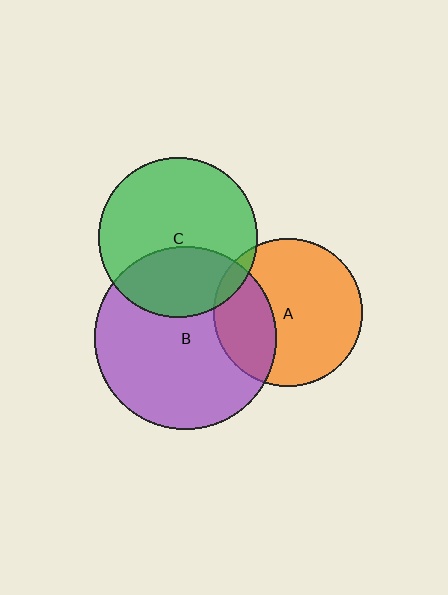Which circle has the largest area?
Circle B (purple).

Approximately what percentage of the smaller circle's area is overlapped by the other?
Approximately 30%.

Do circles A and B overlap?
Yes.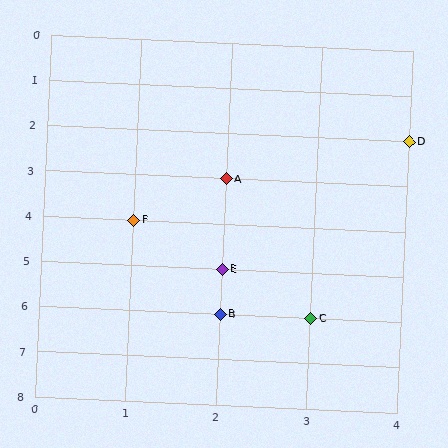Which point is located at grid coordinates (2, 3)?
Point A is at (2, 3).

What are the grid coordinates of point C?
Point C is at grid coordinates (3, 6).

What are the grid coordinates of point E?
Point E is at grid coordinates (2, 5).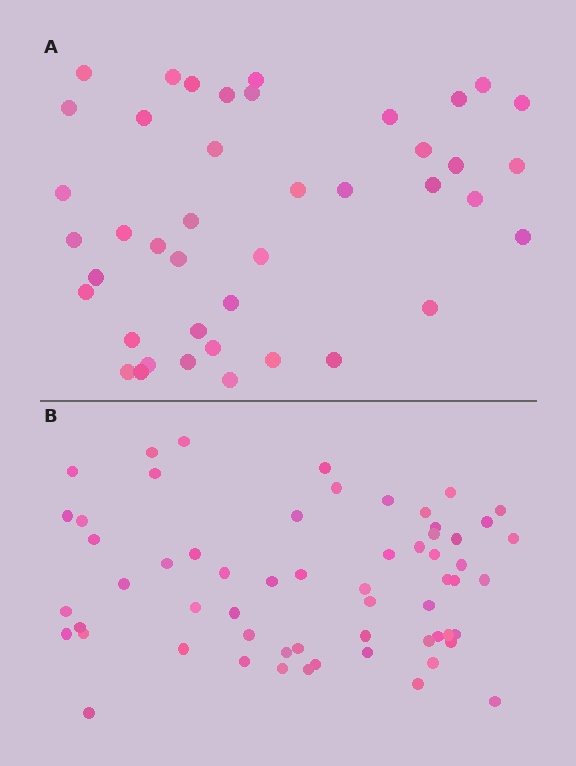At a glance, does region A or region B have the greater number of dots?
Region B (the bottom region) has more dots.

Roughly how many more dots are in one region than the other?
Region B has approximately 20 more dots than region A.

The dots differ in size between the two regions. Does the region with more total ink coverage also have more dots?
No. Region A has more total ink coverage because its dots are larger, but region B actually contains more individual dots. Total area can be misleading — the number of items is what matters here.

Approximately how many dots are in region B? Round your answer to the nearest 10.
About 60 dots.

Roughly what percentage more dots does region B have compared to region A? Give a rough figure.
About 45% more.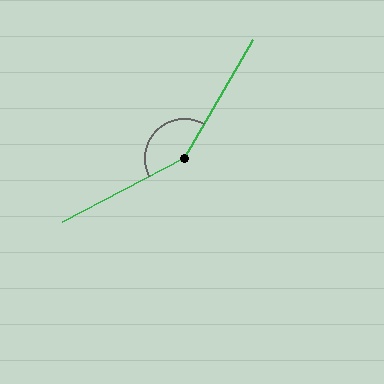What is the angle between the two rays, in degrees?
Approximately 148 degrees.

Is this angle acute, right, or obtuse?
It is obtuse.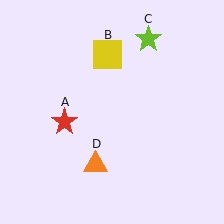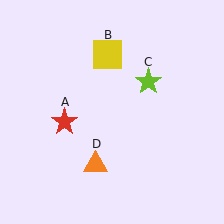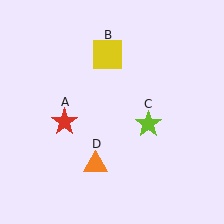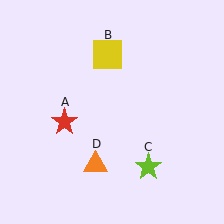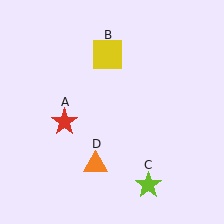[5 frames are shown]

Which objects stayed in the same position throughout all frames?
Red star (object A) and yellow square (object B) and orange triangle (object D) remained stationary.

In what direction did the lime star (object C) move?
The lime star (object C) moved down.